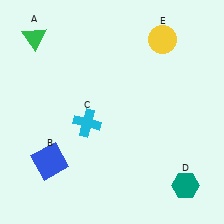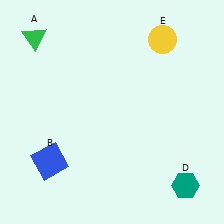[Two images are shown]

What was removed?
The cyan cross (C) was removed in Image 2.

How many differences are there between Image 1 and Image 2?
There is 1 difference between the two images.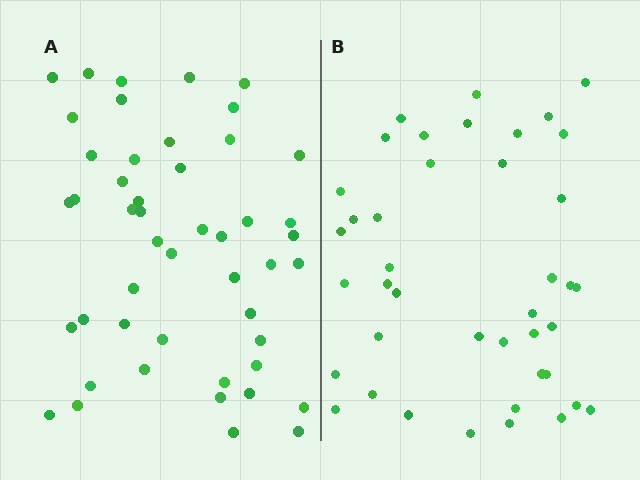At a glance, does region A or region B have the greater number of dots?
Region A (the left region) has more dots.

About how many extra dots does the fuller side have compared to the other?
Region A has roughly 8 or so more dots than region B.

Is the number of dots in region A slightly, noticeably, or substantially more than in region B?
Region A has only slightly more — the two regions are fairly close. The ratio is roughly 1.2 to 1.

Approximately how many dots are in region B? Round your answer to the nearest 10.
About 40 dots. (The exact count is 41, which rounds to 40.)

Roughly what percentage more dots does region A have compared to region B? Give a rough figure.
About 15% more.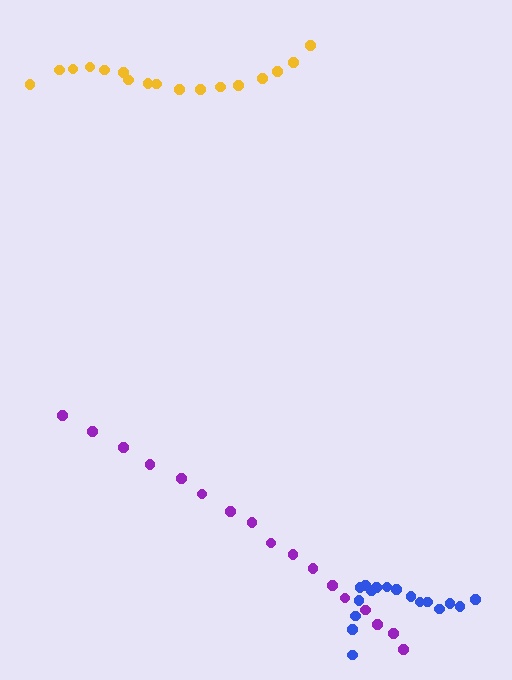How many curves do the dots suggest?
There are 3 distinct paths.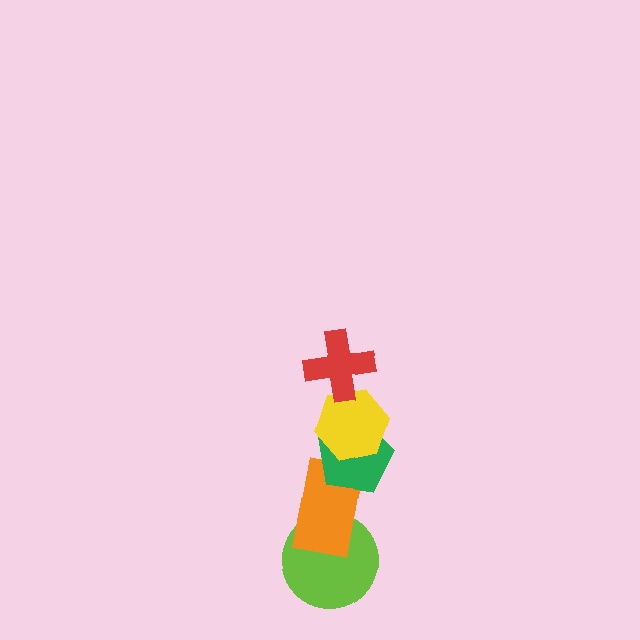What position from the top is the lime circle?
The lime circle is 5th from the top.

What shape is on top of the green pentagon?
The yellow hexagon is on top of the green pentagon.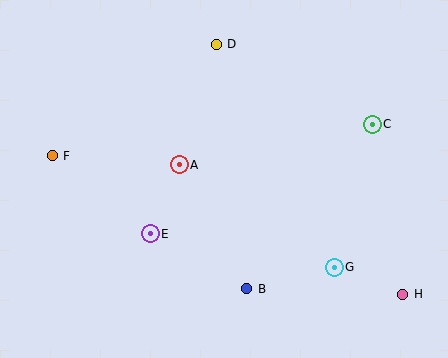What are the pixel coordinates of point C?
Point C is at (372, 124).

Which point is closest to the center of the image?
Point A at (179, 165) is closest to the center.